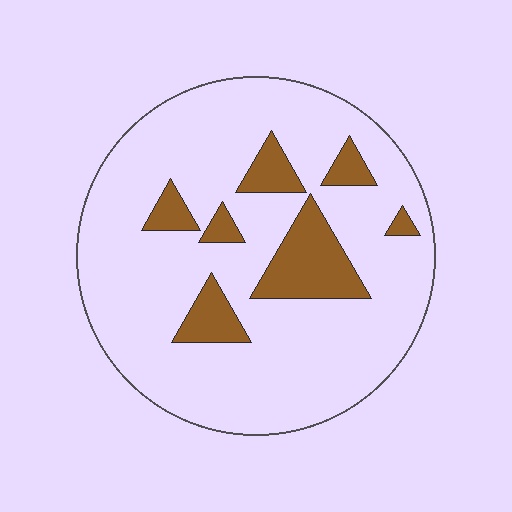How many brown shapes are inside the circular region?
7.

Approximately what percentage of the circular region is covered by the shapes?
Approximately 15%.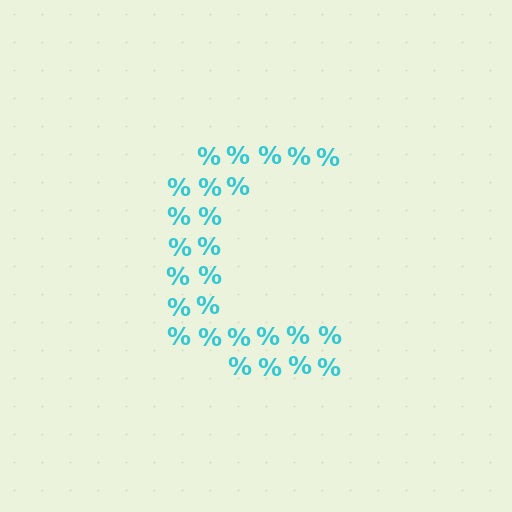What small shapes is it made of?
It is made of small percent signs.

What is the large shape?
The large shape is the letter C.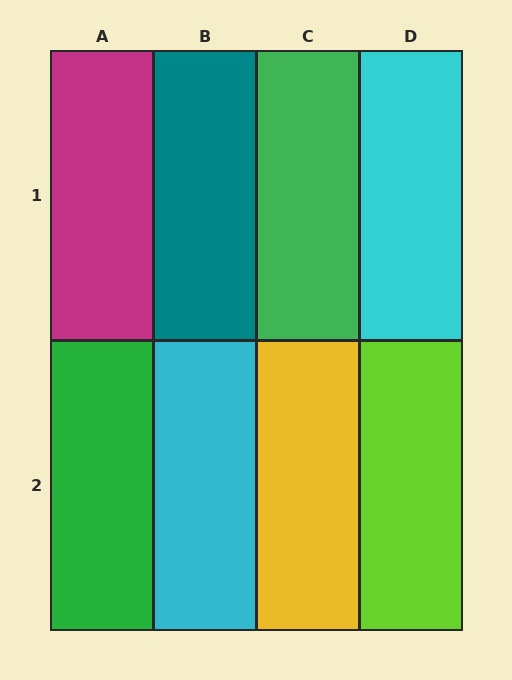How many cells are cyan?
2 cells are cyan.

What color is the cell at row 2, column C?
Yellow.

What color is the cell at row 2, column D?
Lime.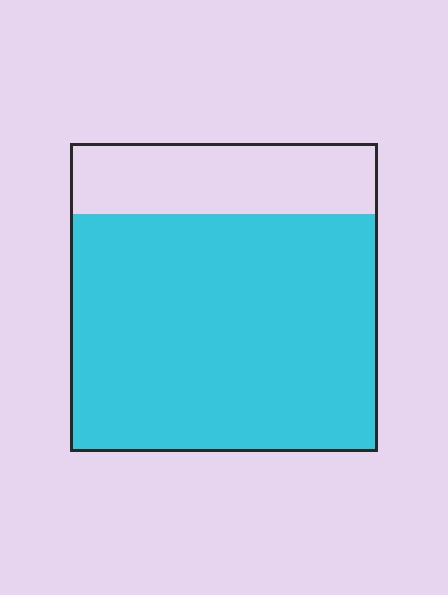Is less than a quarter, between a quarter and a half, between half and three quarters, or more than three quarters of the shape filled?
More than three quarters.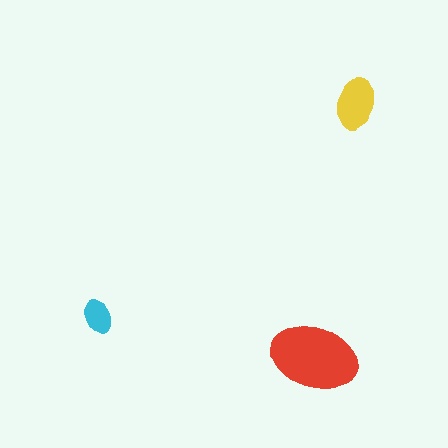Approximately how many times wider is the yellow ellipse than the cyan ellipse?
About 1.5 times wider.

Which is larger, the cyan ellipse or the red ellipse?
The red one.